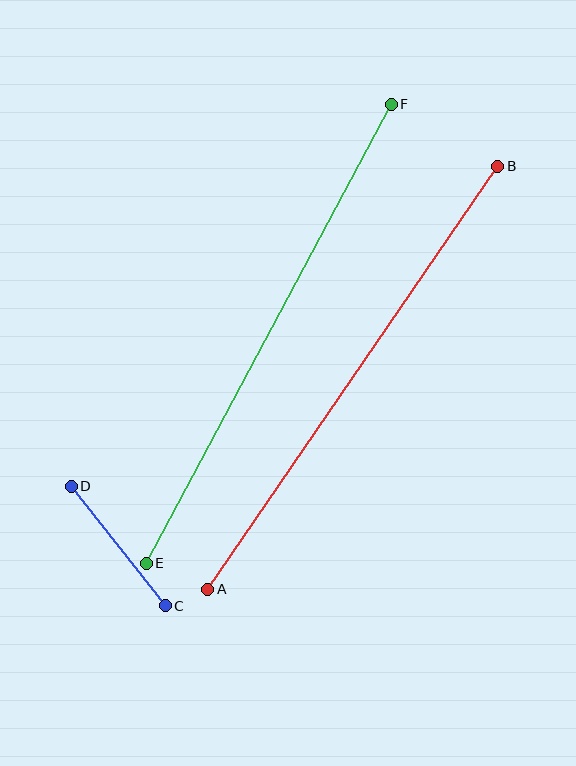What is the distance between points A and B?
The distance is approximately 513 pixels.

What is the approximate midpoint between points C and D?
The midpoint is at approximately (118, 546) pixels.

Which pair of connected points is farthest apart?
Points E and F are farthest apart.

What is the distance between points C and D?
The distance is approximately 152 pixels.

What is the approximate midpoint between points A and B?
The midpoint is at approximately (353, 378) pixels.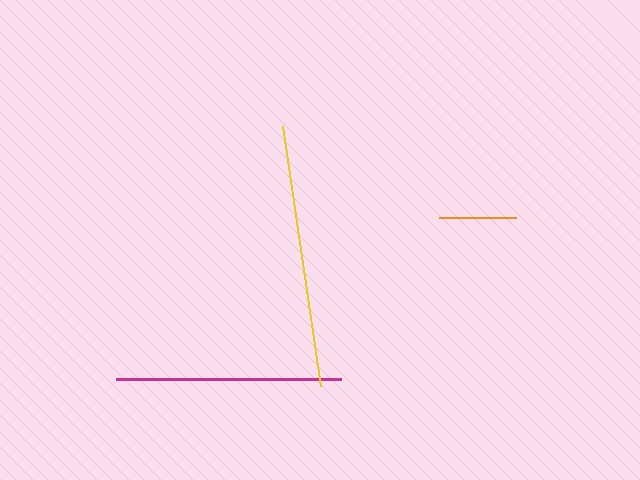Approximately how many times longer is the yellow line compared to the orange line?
The yellow line is approximately 3.4 times the length of the orange line.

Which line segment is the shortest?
The orange line is the shortest at approximately 78 pixels.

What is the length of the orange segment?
The orange segment is approximately 78 pixels long.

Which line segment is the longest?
The yellow line is the longest at approximately 262 pixels.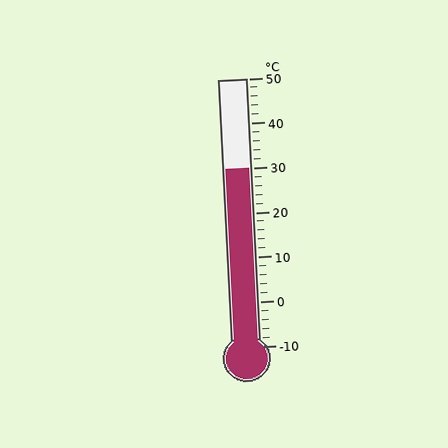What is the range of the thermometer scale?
The thermometer scale ranges from -10°C to 50°C.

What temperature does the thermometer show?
The thermometer shows approximately 30°C.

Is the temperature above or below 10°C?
The temperature is above 10°C.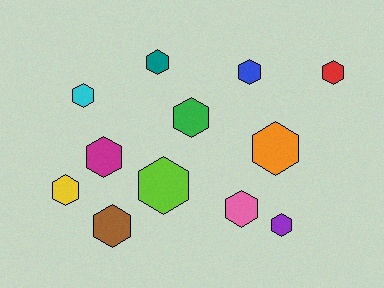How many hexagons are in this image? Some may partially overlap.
There are 12 hexagons.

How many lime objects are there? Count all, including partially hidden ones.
There is 1 lime object.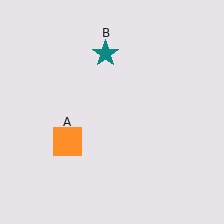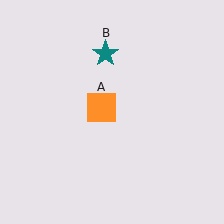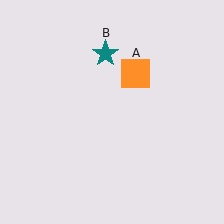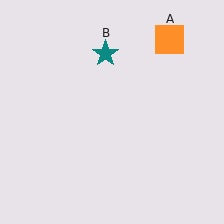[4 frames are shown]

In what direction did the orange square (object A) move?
The orange square (object A) moved up and to the right.